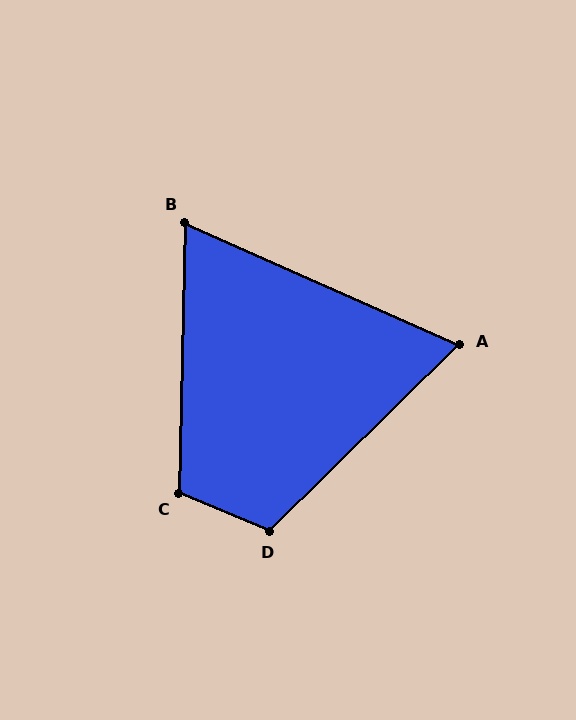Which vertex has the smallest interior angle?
B, at approximately 67 degrees.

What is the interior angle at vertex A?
Approximately 68 degrees (acute).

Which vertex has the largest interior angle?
D, at approximately 113 degrees.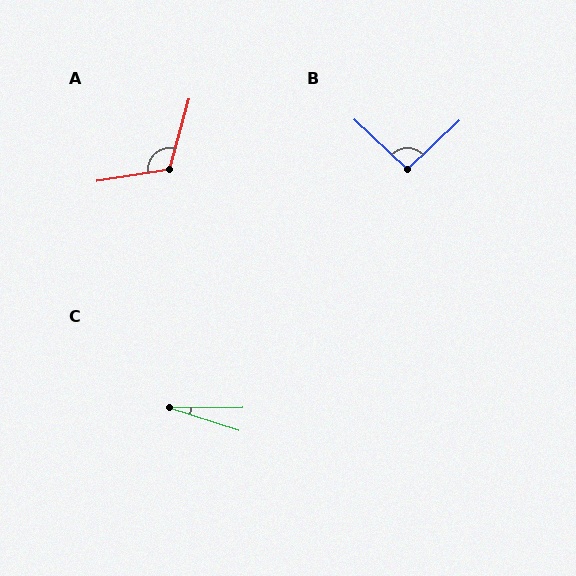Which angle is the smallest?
C, at approximately 19 degrees.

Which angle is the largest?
A, at approximately 115 degrees.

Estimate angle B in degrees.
Approximately 94 degrees.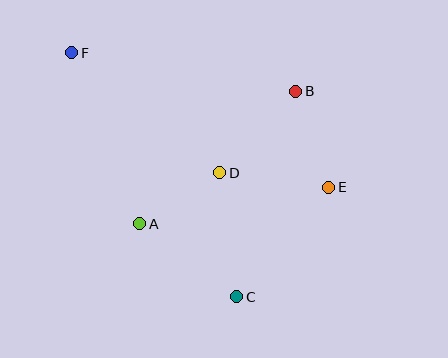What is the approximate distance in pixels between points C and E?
The distance between C and E is approximately 143 pixels.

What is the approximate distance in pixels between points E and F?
The distance between E and F is approximately 290 pixels.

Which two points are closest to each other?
Points A and D are closest to each other.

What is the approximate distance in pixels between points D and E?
The distance between D and E is approximately 110 pixels.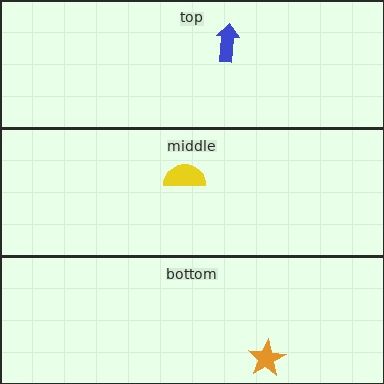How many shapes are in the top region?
1.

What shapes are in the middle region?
The yellow semicircle.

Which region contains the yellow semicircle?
The middle region.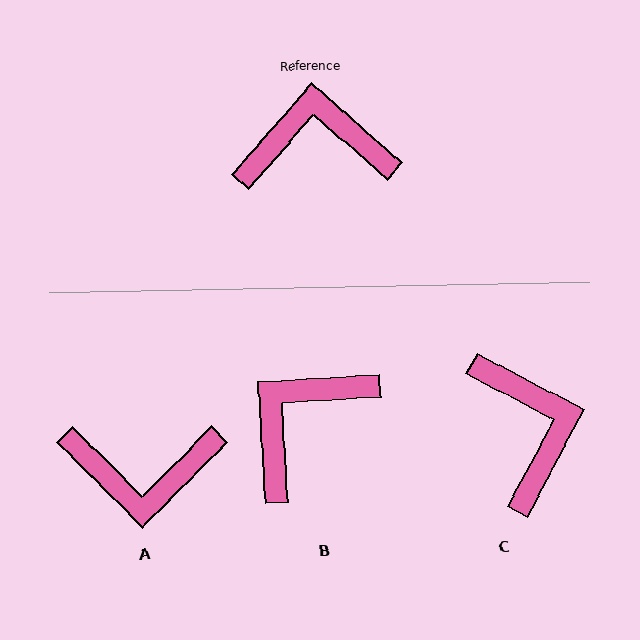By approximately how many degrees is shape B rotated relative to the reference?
Approximately 45 degrees counter-clockwise.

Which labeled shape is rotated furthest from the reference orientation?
A, about 176 degrees away.